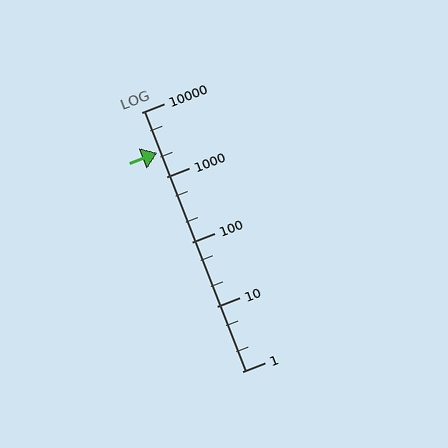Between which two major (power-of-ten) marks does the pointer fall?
The pointer is between 1000 and 10000.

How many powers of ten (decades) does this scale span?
The scale spans 4 decades, from 1 to 10000.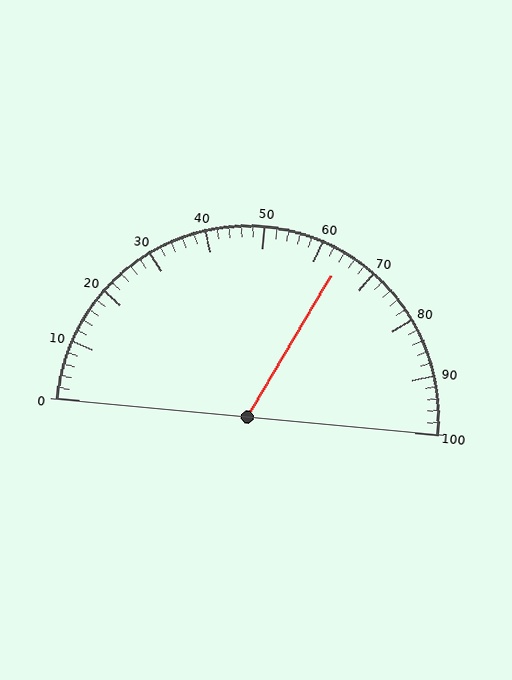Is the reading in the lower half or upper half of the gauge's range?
The reading is in the upper half of the range (0 to 100).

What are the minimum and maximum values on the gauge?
The gauge ranges from 0 to 100.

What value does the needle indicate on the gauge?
The needle indicates approximately 64.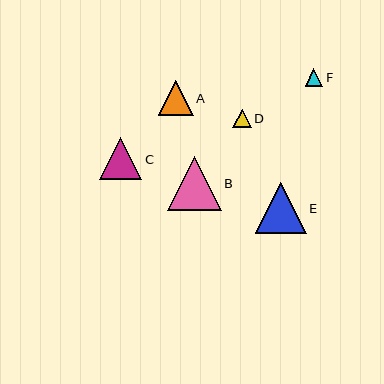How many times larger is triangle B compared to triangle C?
Triangle B is approximately 1.3 times the size of triangle C.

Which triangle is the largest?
Triangle B is the largest with a size of approximately 54 pixels.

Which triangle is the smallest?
Triangle F is the smallest with a size of approximately 18 pixels.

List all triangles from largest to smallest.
From largest to smallest: B, E, C, A, D, F.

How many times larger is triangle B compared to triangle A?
Triangle B is approximately 1.5 times the size of triangle A.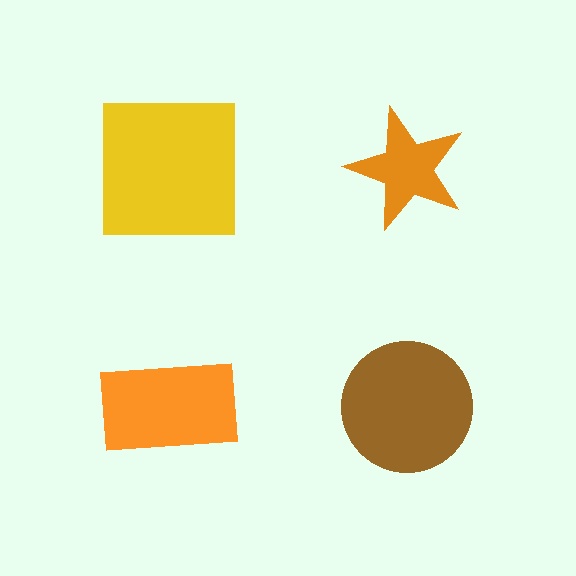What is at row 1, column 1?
A yellow square.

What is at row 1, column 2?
An orange star.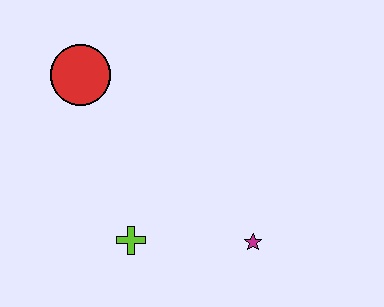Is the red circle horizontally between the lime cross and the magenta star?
No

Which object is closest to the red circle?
The lime cross is closest to the red circle.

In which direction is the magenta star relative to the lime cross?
The magenta star is to the right of the lime cross.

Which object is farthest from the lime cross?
The red circle is farthest from the lime cross.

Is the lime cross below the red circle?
Yes